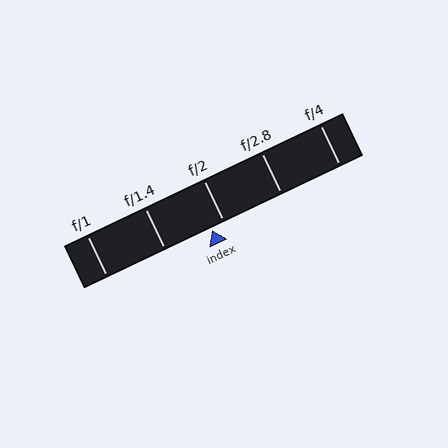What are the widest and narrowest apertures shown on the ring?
The widest aperture shown is f/1 and the narrowest is f/4.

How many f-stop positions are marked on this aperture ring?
There are 5 f-stop positions marked.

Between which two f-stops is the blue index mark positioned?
The index mark is between f/1.4 and f/2.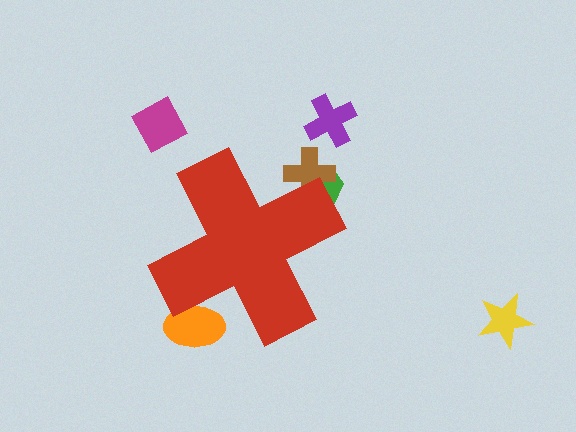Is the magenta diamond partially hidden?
No, the magenta diamond is fully visible.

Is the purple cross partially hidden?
No, the purple cross is fully visible.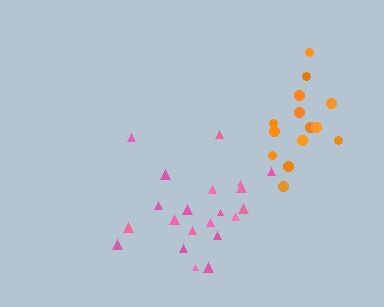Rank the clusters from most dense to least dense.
orange, pink.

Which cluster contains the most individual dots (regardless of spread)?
Pink (21).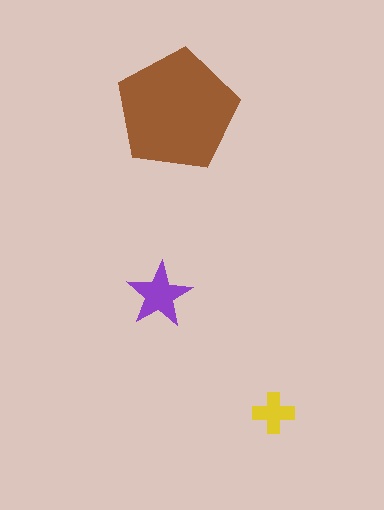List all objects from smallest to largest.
The yellow cross, the purple star, the brown pentagon.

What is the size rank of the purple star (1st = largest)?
2nd.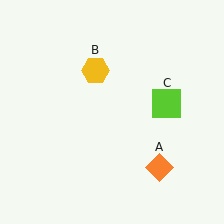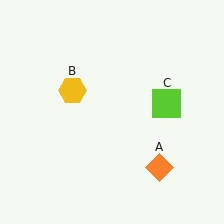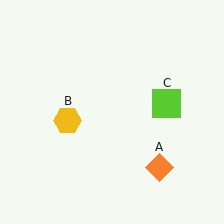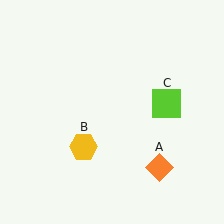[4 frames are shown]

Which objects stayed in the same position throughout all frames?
Orange diamond (object A) and lime square (object C) remained stationary.